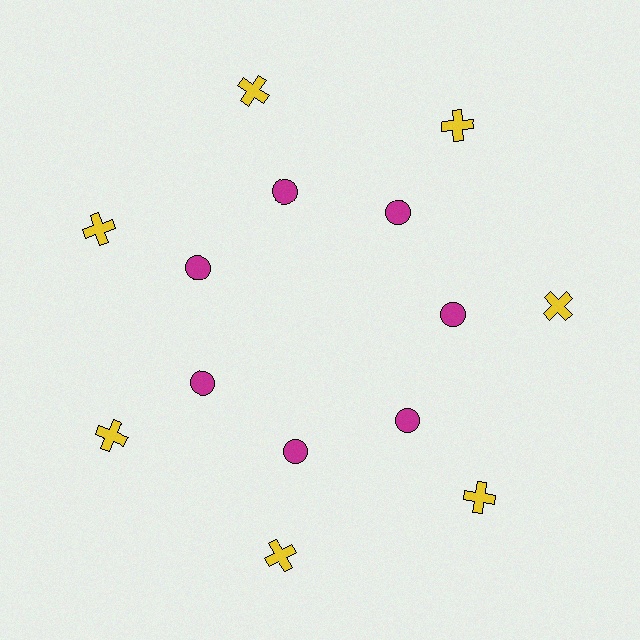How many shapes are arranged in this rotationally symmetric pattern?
There are 14 shapes, arranged in 7 groups of 2.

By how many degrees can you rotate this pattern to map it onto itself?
The pattern maps onto itself every 51 degrees of rotation.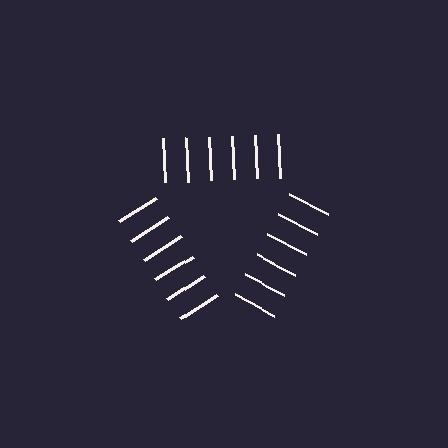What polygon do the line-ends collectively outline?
An illusory triangle — the line segments terminate on its edges but no continuous stroke is drawn.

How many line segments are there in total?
18 — 6 along each of the 3 edges.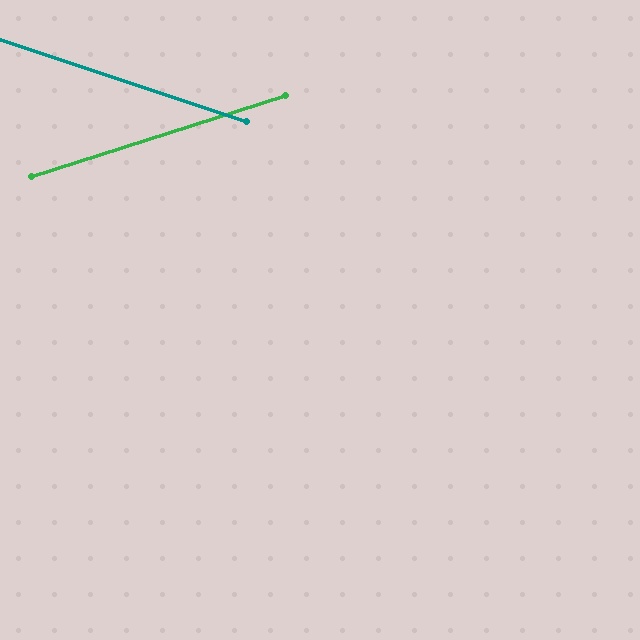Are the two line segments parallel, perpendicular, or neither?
Neither parallel nor perpendicular — they differ by about 36°.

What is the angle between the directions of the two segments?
Approximately 36 degrees.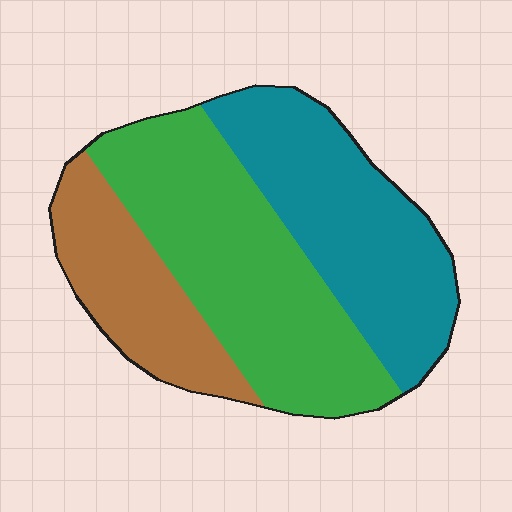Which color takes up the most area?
Green, at roughly 45%.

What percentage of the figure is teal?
Teal takes up about three eighths (3/8) of the figure.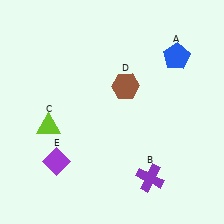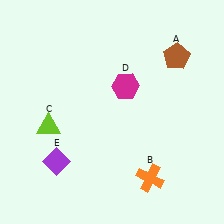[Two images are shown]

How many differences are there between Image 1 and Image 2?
There are 3 differences between the two images.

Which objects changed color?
A changed from blue to brown. B changed from purple to orange. D changed from brown to magenta.